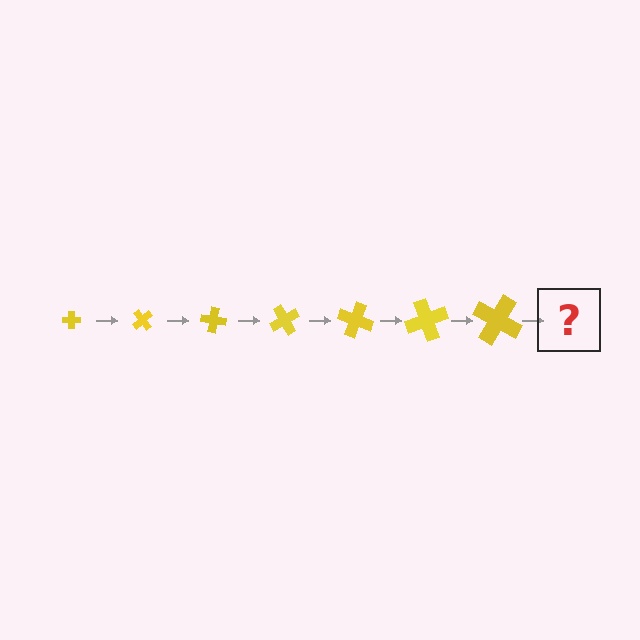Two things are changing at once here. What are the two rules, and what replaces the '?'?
The two rules are that the cross grows larger each step and it rotates 50 degrees each step. The '?' should be a cross, larger than the previous one and rotated 350 degrees from the start.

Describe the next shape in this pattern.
It should be a cross, larger than the previous one and rotated 350 degrees from the start.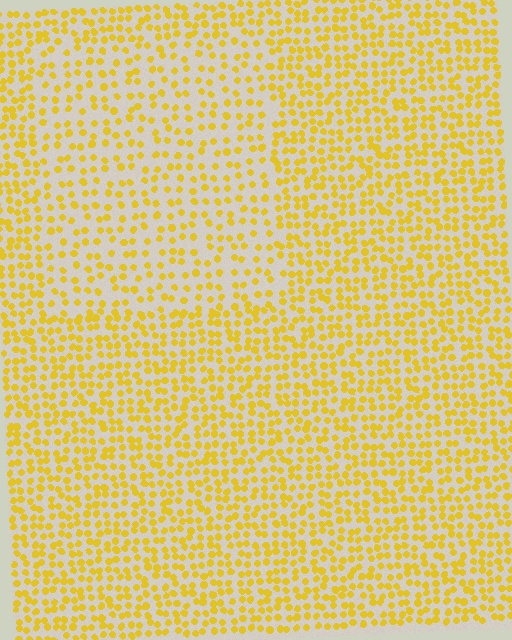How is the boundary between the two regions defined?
The boundary is defined by a change in element density (approximately 1.7x ratio). All elements are the same color, size, and shape.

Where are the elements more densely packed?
The elements are more densely packed outside the rectangle boundary.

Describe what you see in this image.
The image contains small yellow elements arranged at two different densities. A rectangle-shaped region is visible where the elements are less densely packed than the surrounding area.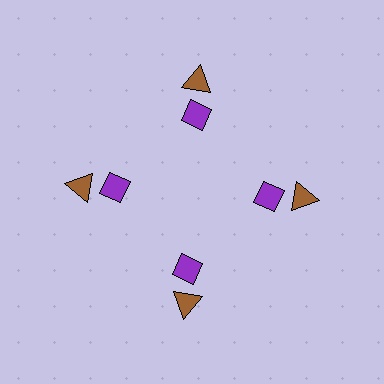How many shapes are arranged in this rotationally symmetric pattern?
There are 8 shapes, arranged in 4 groups of 2.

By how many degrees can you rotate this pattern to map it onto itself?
The pattern maps onto itself every 90 degrees of rotation.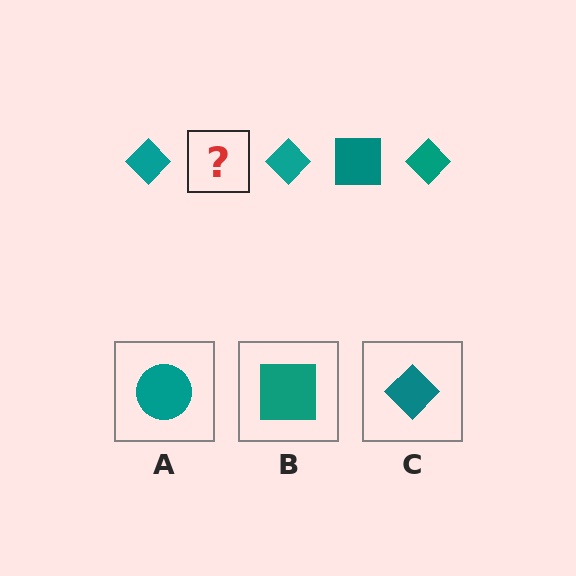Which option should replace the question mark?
Option B.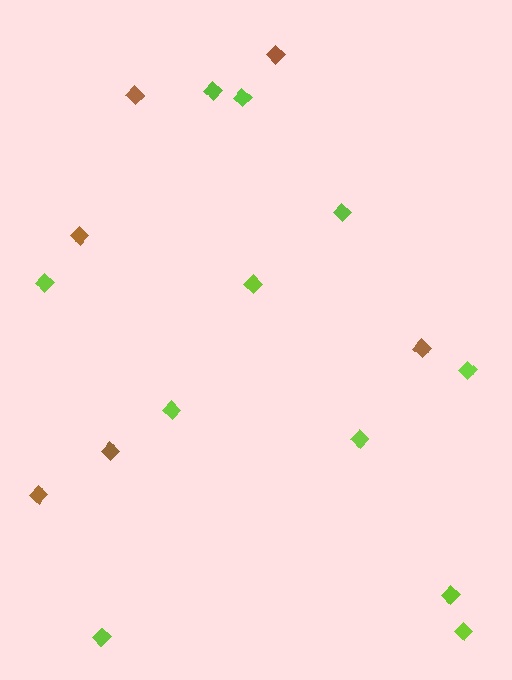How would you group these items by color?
There are 2 groups: one group of lime diamonds (11) and one group of brown diamonds (6).